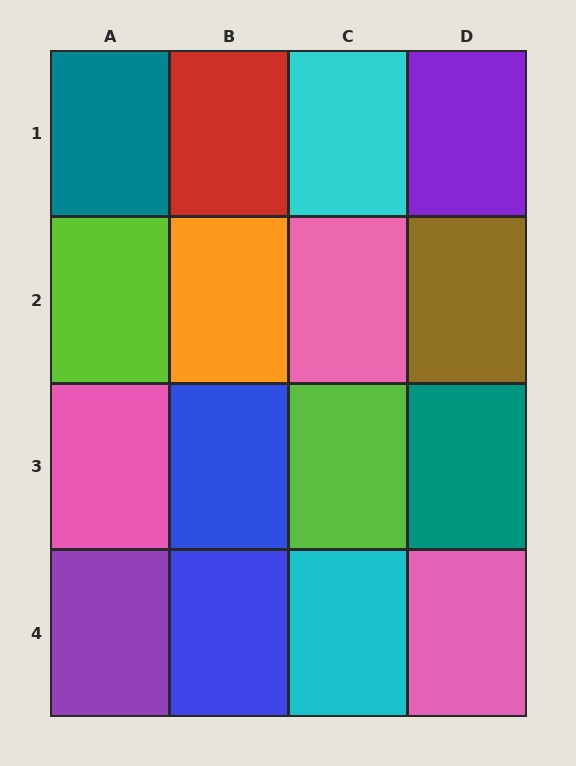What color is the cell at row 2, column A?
Lime.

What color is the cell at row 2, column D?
Brown.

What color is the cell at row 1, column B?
Red.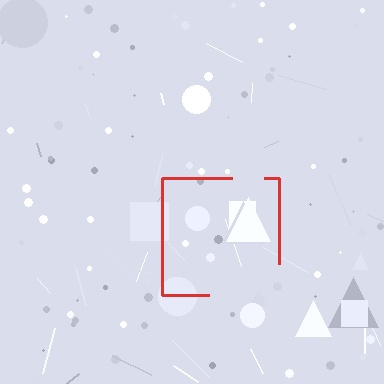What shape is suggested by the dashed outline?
The dashed outline suggests a square.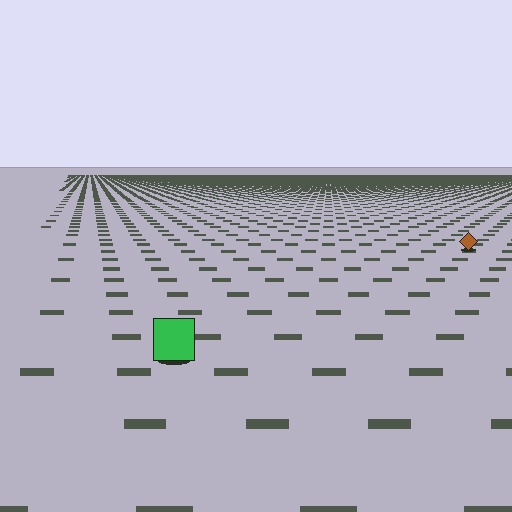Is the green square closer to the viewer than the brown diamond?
Yes. The green square is closer — you can tell from the texture gradient: the ground texture is coarser near it.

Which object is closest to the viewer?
The green square is closest. The texture marks near it are larger and more spread out.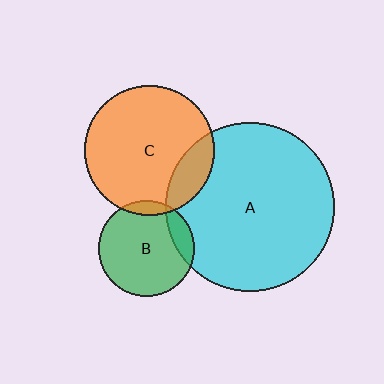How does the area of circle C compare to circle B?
Approximately 1.9 times.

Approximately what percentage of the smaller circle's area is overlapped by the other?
Approximately 15%.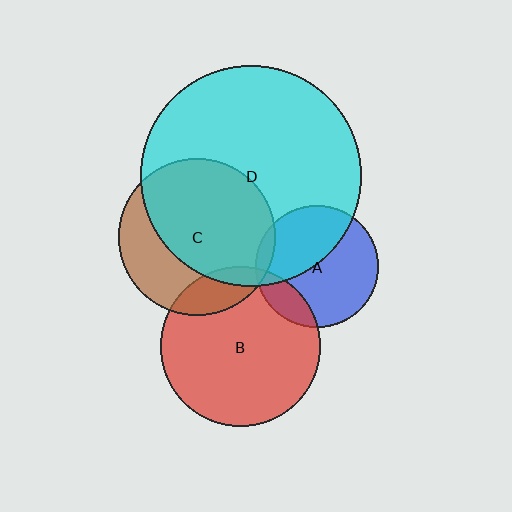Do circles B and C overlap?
Yes.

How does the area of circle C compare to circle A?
Approximately 1.6 times.